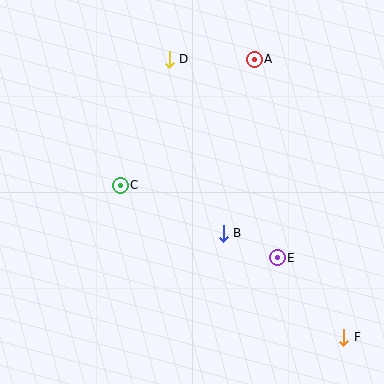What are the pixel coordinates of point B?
Point B is at (223, 233).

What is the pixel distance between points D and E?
The distance between D and E is 226 pixels.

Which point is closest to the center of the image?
Point B at (223, 233) is closest to the center.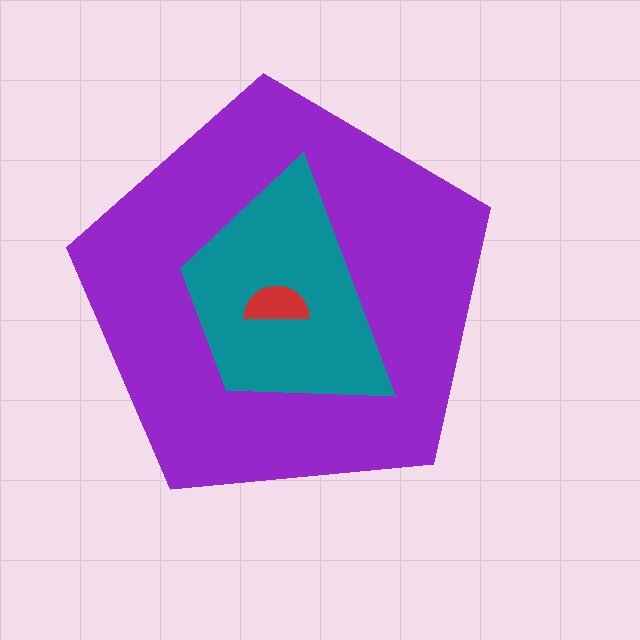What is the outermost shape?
The purple pentagon.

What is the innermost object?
The red semicircle.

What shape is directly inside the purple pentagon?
The teal trapezoid.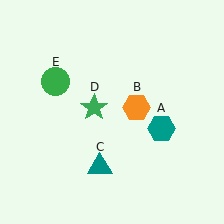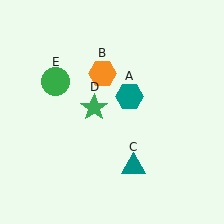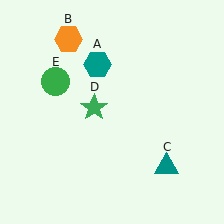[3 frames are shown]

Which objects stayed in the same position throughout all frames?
Green star (object D) and green circle (object E) remained stationary.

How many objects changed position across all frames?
3 objects changed position: teal hexagon (object A), orange hexagon (object B), teal triangle (object C).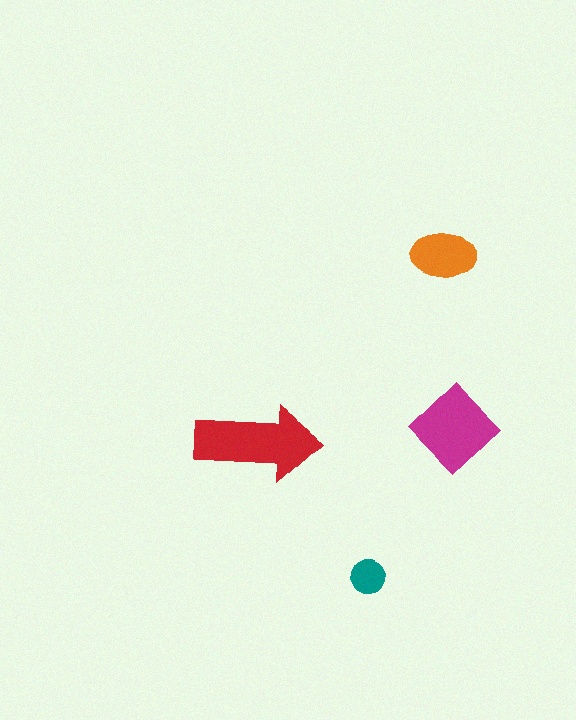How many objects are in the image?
There are 4 objects in the image.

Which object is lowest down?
The teal circle is bottommost.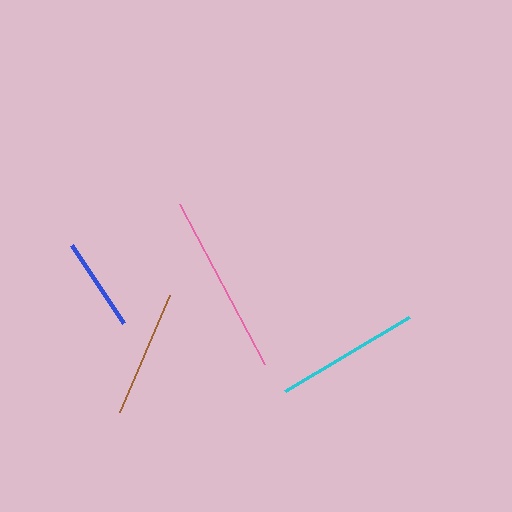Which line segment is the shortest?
The blue line is the shortest at approximately 93 pixels.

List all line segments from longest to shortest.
From longest to shortest: pink, cyan, brown, blue.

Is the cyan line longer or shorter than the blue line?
The cyan line is longer than the blue line.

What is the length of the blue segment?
The blue segment is approximately 93 pixels long.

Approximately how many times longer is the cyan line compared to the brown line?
The cyan line is approximately 1.1 times the length of the brown line.